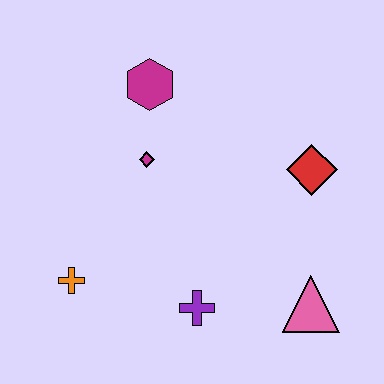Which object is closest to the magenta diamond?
The magenta hexagon is closest to the magenta diamond.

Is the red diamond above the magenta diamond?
No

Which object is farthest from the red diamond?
The orange cross is farthest from the red diamond.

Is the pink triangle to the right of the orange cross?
Yes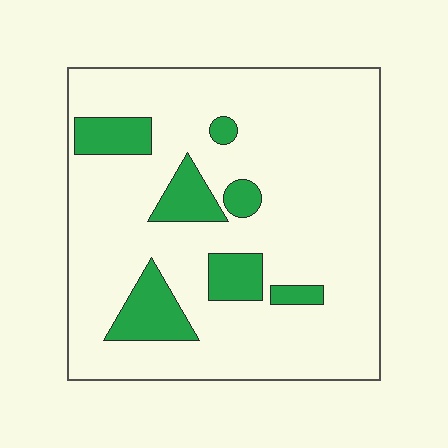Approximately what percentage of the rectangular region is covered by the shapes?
Approximately 15%.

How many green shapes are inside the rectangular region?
7.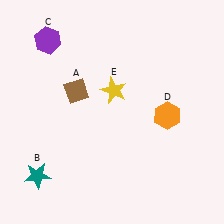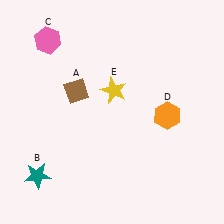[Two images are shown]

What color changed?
The hexagon (C) changed from purple in Image 1 to pink in Image 2.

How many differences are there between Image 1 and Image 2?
There is 1 difference between the two images.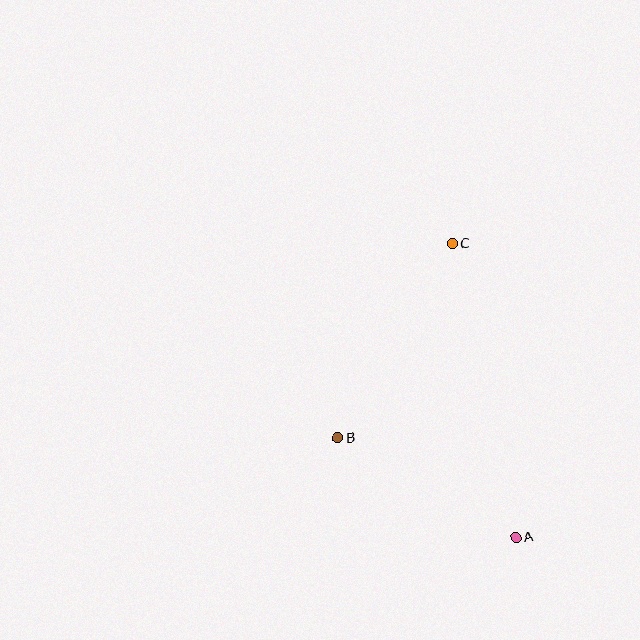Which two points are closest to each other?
Points A and B are closest to each other.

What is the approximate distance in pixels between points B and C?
The distance between B and C is approximately 226 pixels.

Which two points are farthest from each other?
Points A and C are farthest from each other.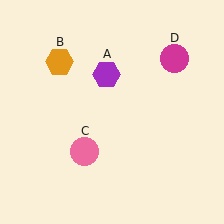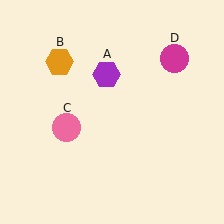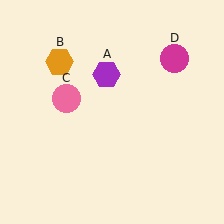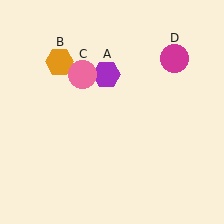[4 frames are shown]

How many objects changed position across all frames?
1 object changed position: pink circle (object C).